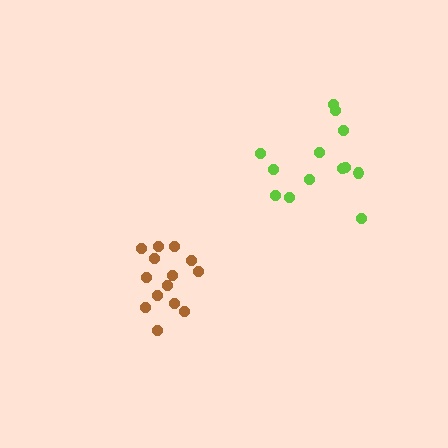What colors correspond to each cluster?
The clusters are colored: brown, lime.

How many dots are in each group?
Group 1: 14 dots, Group 2: 13 dots (27 total).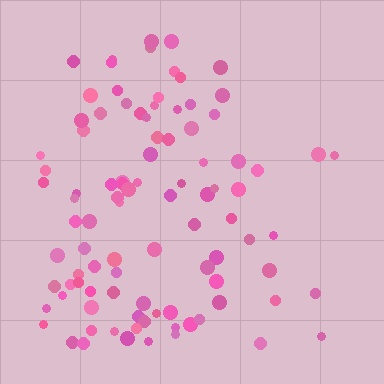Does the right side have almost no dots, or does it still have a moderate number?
Still a moderate number, just noticeably fewer than the left.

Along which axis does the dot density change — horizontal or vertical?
Horizontal.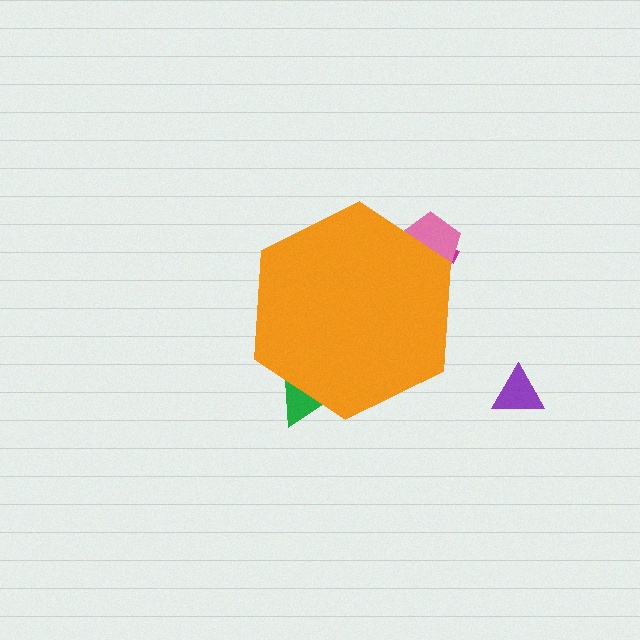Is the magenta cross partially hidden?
Yes, the magenta cross is partially hidden behind the orange hexagon.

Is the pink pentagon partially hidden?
Yes, the pink pentagon is partially hidden behind the orange hexagon.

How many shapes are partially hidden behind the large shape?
3 shapes are partially hidden.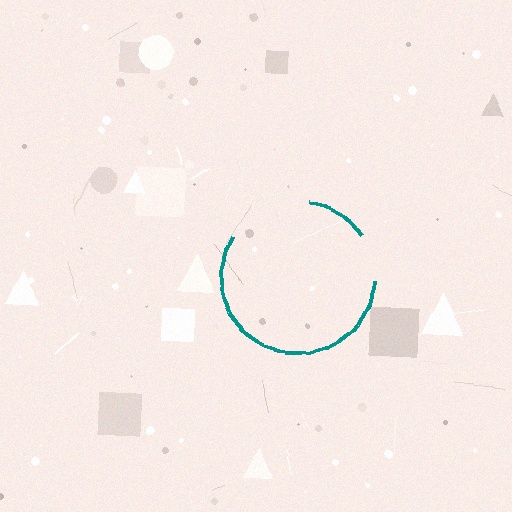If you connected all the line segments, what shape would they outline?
They would outline a circle.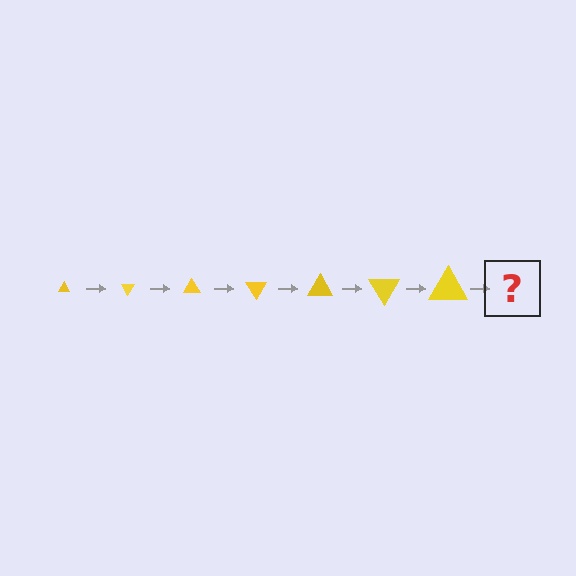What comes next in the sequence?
The next element should be a triangle, larger than the previous one and rotated 420 degrees from the start.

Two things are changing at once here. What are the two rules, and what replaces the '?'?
The two rules are that the triangle grows larger each step and it rotates 60 degrees each step. The '?' should be a triangle, larger than the previous one and rotated 420 degrees from the start.